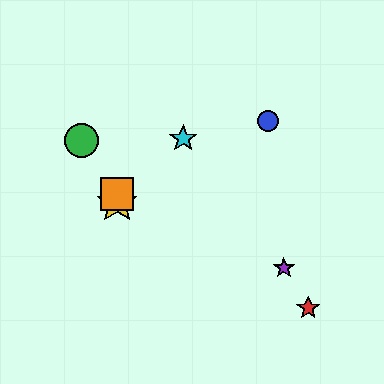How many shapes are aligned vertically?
2 shapes (the yellow star, the orange square) are aligned vertically.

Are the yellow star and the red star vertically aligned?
No, the yellow star is at x≈117 and the red star is at x≈308.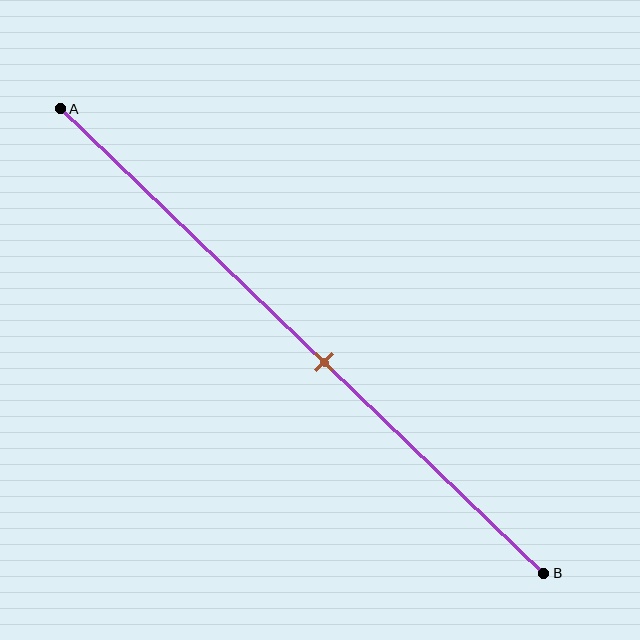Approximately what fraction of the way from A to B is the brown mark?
The brown mark is approximately 55% of the way from A to B.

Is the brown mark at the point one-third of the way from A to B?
No, the mark is at about 55% from A, not at the 33% one-third point.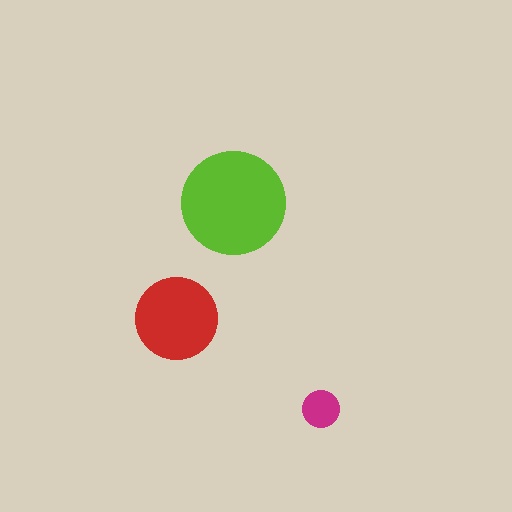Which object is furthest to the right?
The magenta circle is rightmost.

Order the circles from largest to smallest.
the lime one, the red one, the magenta one.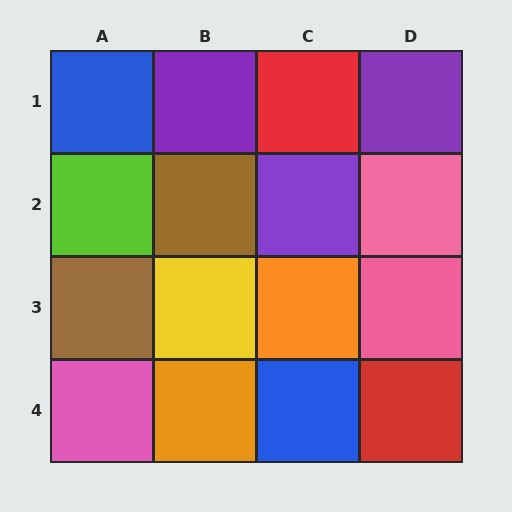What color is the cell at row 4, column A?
Pink.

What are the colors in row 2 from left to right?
Lime, brown, purple, pink.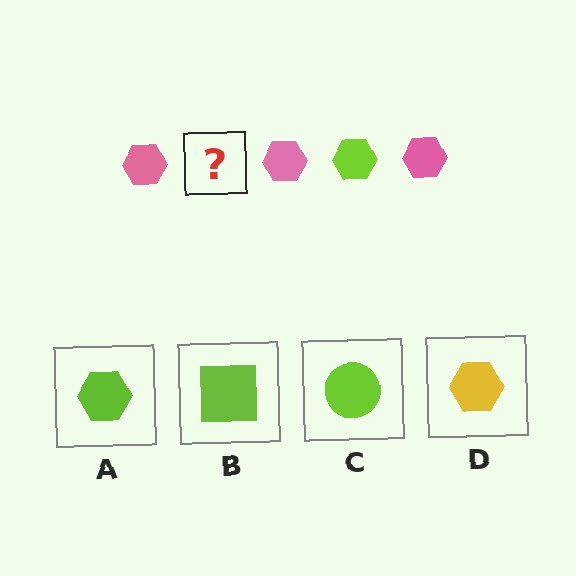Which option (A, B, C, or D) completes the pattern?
A.